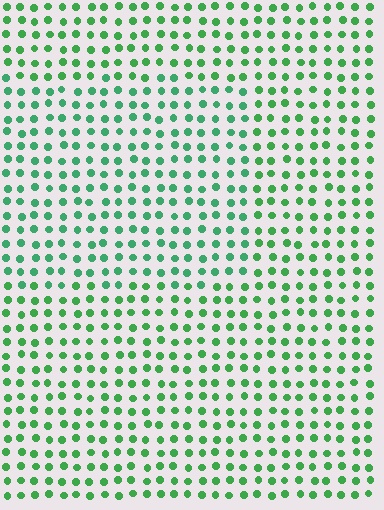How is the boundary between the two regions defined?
The boundary is defined purely by a slight shift in hue (about 19 degrees). Spacing, size, and orientation are identical on both sides.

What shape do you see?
I see a rectangle.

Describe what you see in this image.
The image is filled with small green elements in a uniform arrangement. A rectangle-shaped region is visible where the elements are tinted to a slightly different hue, forming a subtle color boundary.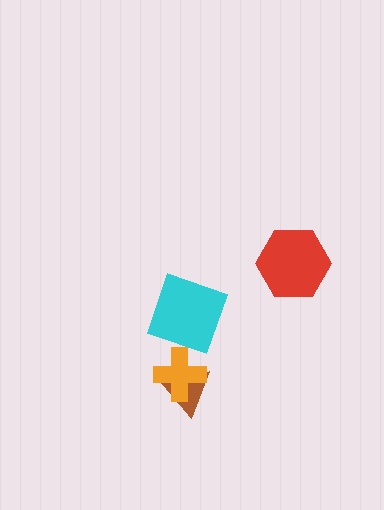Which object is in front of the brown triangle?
The orange cross is in front of the brown triangle.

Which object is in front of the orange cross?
The cyan diamond is in front of the orange cross.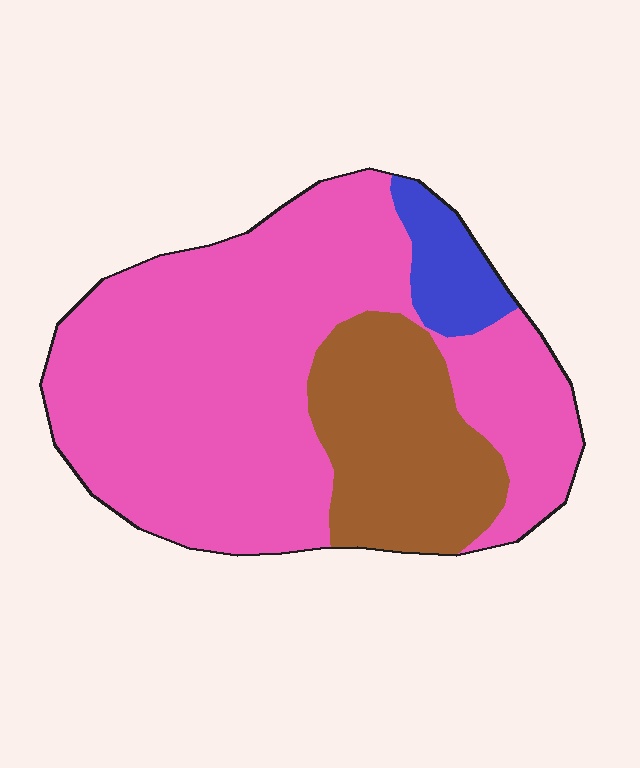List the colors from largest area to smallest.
From largest to smallest: pink, brown, blue.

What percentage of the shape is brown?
Brown covers roughly 25% of the shape.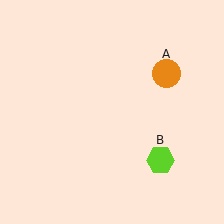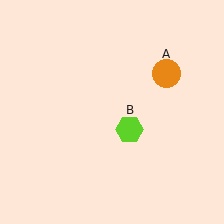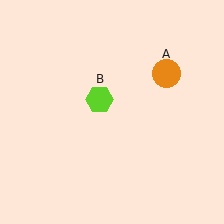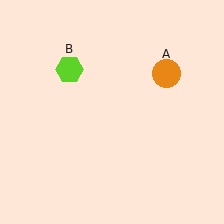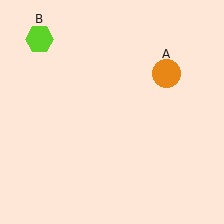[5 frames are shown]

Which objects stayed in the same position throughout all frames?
Orange circle (object A) remained stationary.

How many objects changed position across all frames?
1 object changed position: lime hexagon (object B).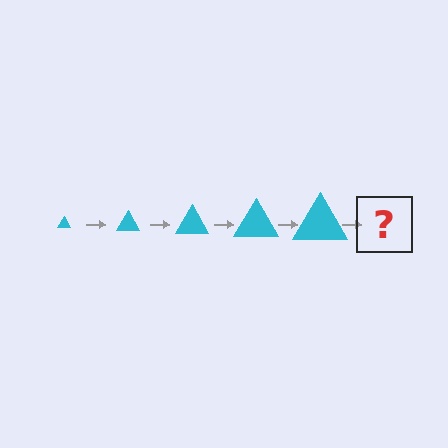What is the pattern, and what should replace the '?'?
The pattern is that the triangle gets progressively larger each step. The '?' should be a cyan triangle, larger than the previous one.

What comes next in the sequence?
The next element should be a cyan triangle, larger than the previous one.